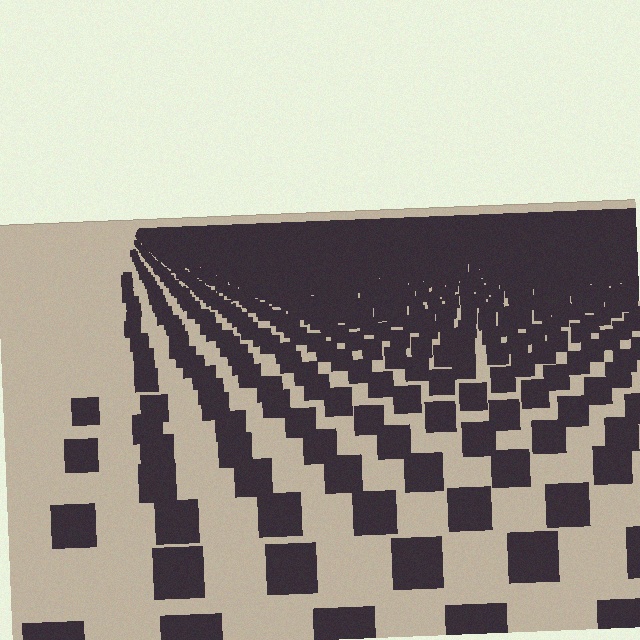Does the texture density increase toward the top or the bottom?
Density increases toward the top.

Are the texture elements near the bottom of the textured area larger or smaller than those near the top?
Larger. Near the bottom, elements are closer to the viewer and appear at a bigger on-screen size.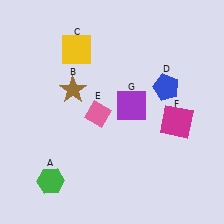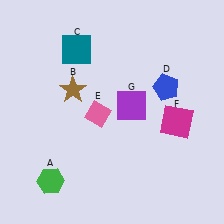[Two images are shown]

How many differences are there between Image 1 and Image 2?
There is 1 difference between the two images.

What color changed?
The square (C) changed from yellow in Image 1 to teal in Image 2.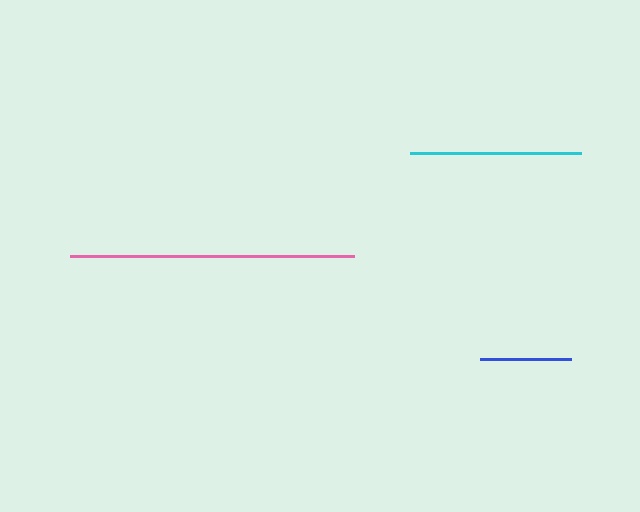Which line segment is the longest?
The pink line is the longest at approximately 284 pixels.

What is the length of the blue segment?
The blue segment is approximately 91 pixels long.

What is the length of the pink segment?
The pink segment is approximately 284 pixels long.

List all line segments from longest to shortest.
From longest to shortest: pink, cyan, blue.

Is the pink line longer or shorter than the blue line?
The pink line is longer than the blue line.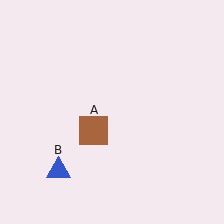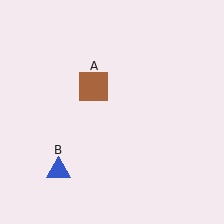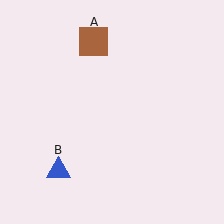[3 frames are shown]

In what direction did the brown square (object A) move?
The brown square (object A) moved up.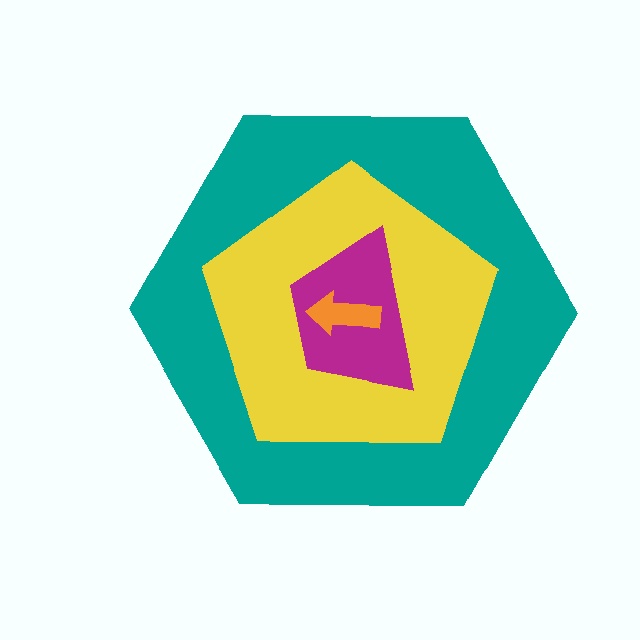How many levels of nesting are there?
4.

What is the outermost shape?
The teal hexagon.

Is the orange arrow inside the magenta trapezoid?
Yes.